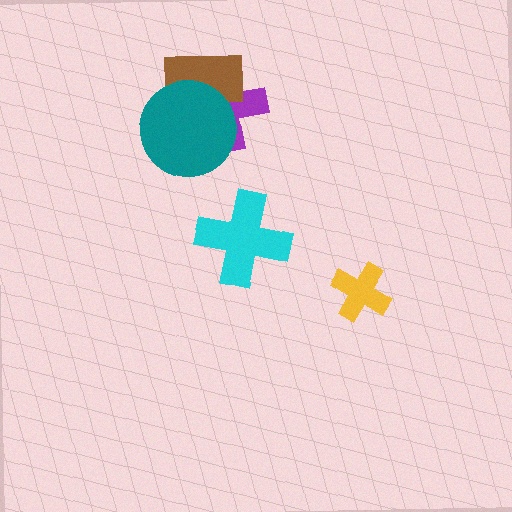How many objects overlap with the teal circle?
2 objects overlap with the teal circle.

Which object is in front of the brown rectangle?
The teal circle is in front of the brown rectangle.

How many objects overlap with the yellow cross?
0 objects overlap with the yellow cross.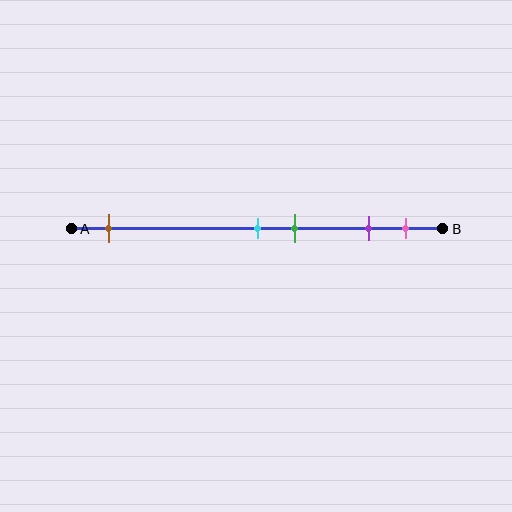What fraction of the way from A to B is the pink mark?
The pink mark is approximately 90% (0.9) of the way from A to B.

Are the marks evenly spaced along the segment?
No, the marks are not evenly spaced.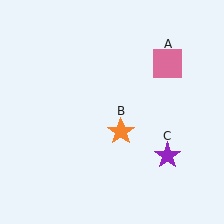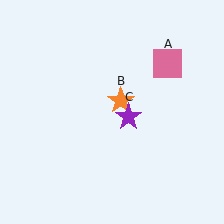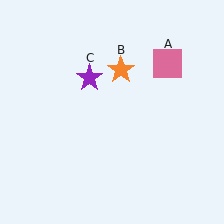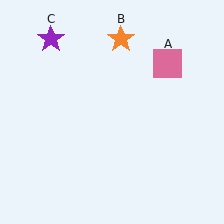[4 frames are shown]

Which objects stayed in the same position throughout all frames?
Pink square (object A) remained stationary.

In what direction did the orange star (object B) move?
The orange star (object B) moved up.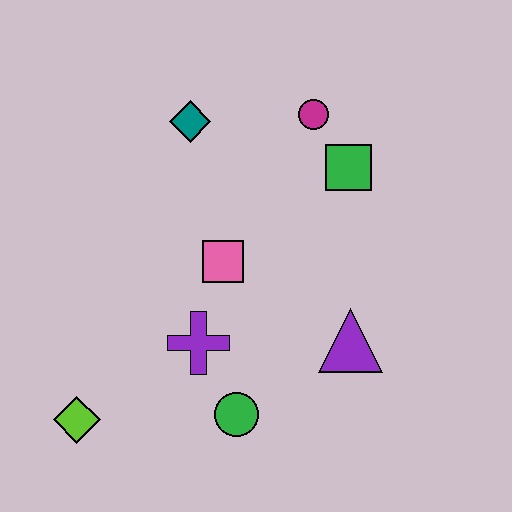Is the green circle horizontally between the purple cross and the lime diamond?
No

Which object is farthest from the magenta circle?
The lime diamond is farthest from the magenta circle.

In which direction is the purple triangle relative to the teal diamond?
The purple triangle is below the teal diamond.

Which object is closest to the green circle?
The purple cross is closest to the green circle.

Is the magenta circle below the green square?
No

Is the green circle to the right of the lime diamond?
Yes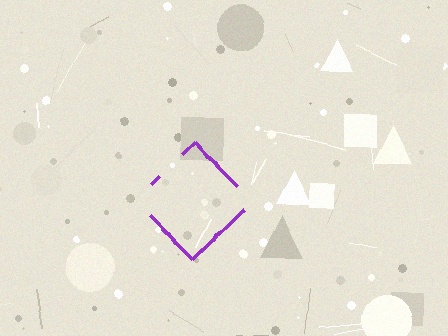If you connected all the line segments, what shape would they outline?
They would outline a diamond.